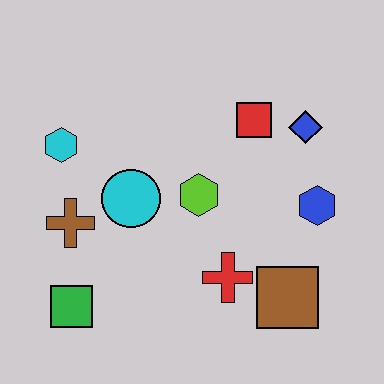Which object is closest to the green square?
The brown cross is closest to the green square.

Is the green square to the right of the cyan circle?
No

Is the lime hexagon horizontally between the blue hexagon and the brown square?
No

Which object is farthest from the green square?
The blue diamond is farthest from the green square.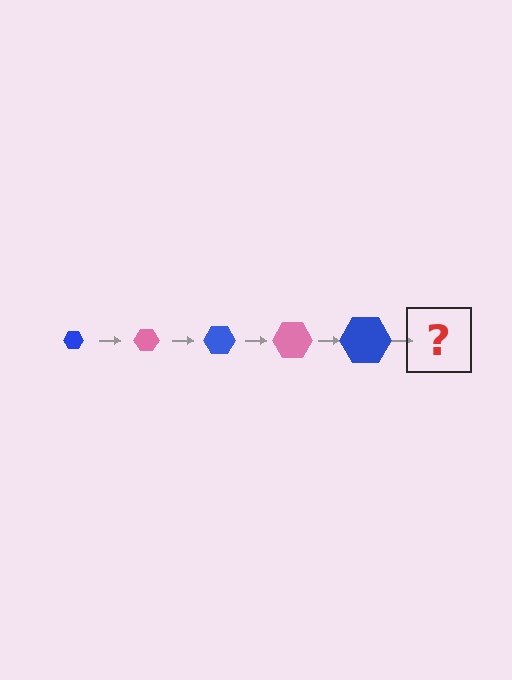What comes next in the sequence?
The next element should be a pink hexagon, larger than the previous one.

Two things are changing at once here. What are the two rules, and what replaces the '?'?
The two rules are that the hexagon grows larger each step and the color cycles through blue and pink. The '?' should be a pink hexagon, larger than the previous one.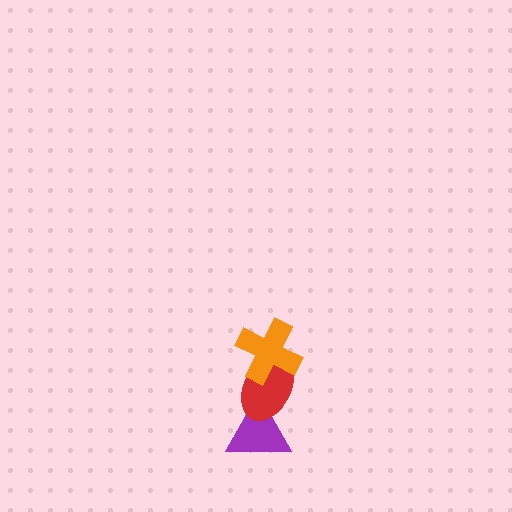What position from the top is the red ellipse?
The red ellipse is 2nd from the top.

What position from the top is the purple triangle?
The purple triangle is 3rd from the top.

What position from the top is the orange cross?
The orange cross is 1st from the top.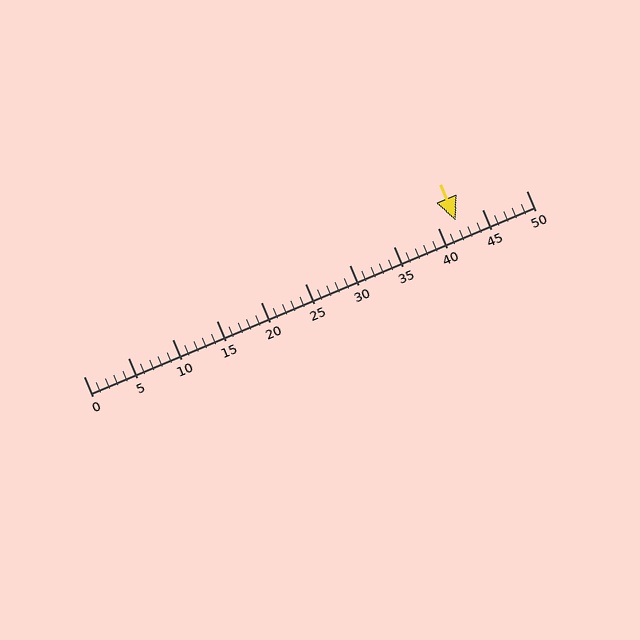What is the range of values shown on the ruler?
The ruler shows values from 0 to 50.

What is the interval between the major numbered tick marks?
The major tick marks are spaced 5 units apart.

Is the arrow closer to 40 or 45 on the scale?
The arrow is closer to 40.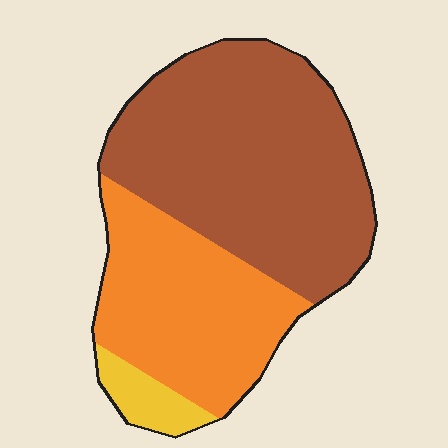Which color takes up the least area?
Yellow, at roughly 5%.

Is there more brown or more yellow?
Brown.